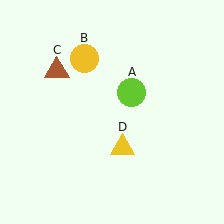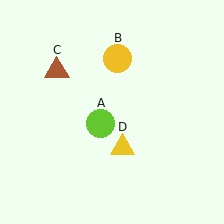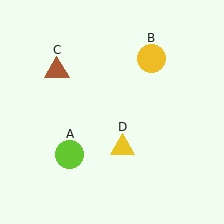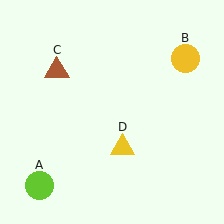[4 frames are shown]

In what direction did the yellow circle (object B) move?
The yellow circle (object B) moved right.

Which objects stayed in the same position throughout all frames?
Brown triangle (object C) and yellow triangle (object D) remained stationary.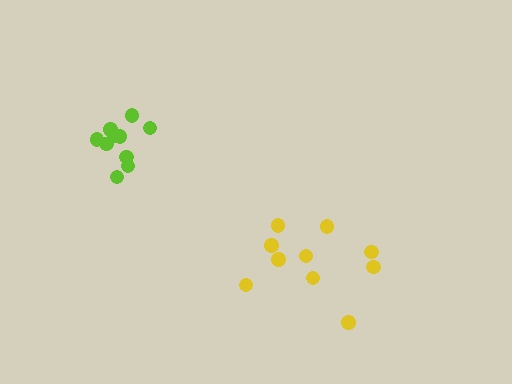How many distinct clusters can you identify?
There are 2 distinct clusters.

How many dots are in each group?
Group 1: 10 dots, Group 2: 10 dots (20 total).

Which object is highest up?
The lime cluster is topmost.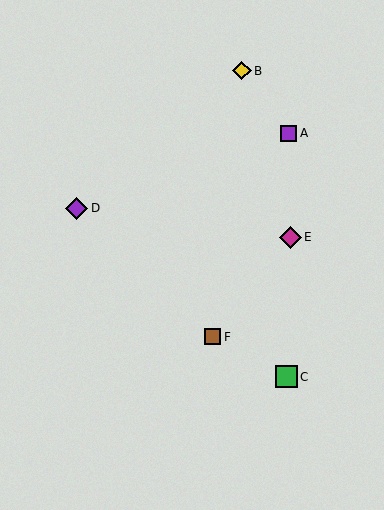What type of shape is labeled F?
Shape F is a brown square.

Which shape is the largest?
The green square (labeled C) is the largest.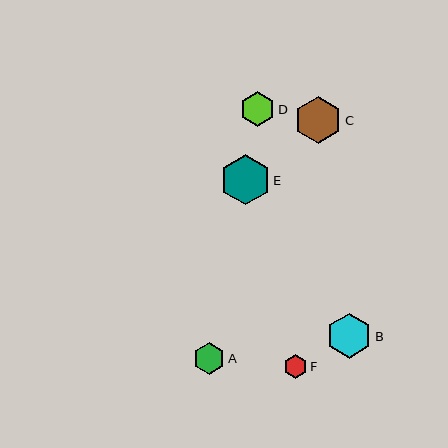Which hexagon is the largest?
Hexagon E is the largest with a size of approximately 50 pixels.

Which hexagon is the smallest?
Hexagon F is the smallest with a size of approximately 23 pixels.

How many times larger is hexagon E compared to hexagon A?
Hexagon E is approximately 1.6 times the size of hexagon A.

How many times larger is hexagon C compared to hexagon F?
Hexagon C is approximately 2.0 times the size of hexagon F.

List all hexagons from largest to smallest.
From largest to smallest: E, C, B, D, A, F.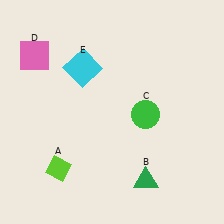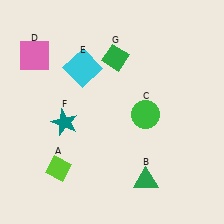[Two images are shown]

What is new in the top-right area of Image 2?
A green diamond (G) was added in the top-right area of Image 2.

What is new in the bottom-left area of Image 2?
A teal star (F) was added in the bottom-left area of Image 2.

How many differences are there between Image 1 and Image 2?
There are 2 differences between the two images.